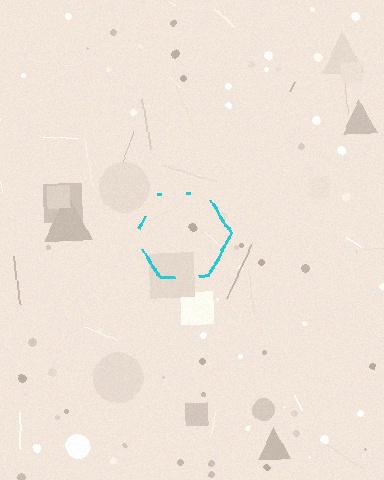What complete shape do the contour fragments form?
The contour fragments form a hexagon.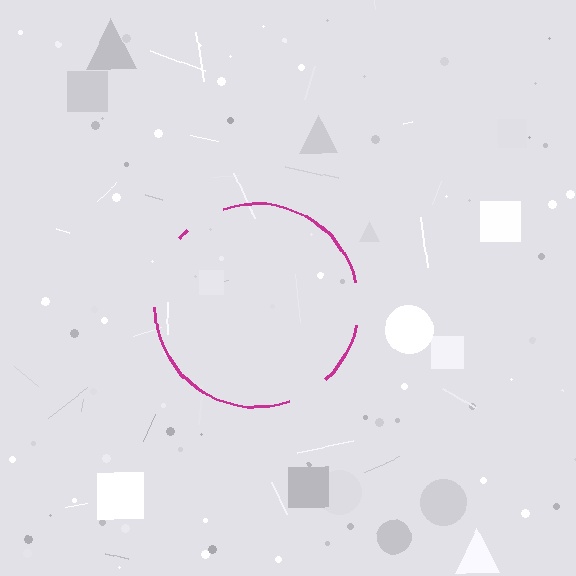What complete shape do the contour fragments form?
The contour fragments form a circle.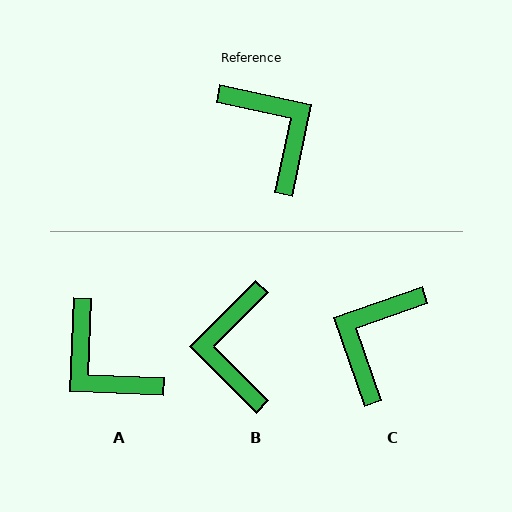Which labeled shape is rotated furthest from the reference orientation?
A, about 170 degrees away.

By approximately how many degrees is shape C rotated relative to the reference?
Approximately 122 degrees counter-clockwise.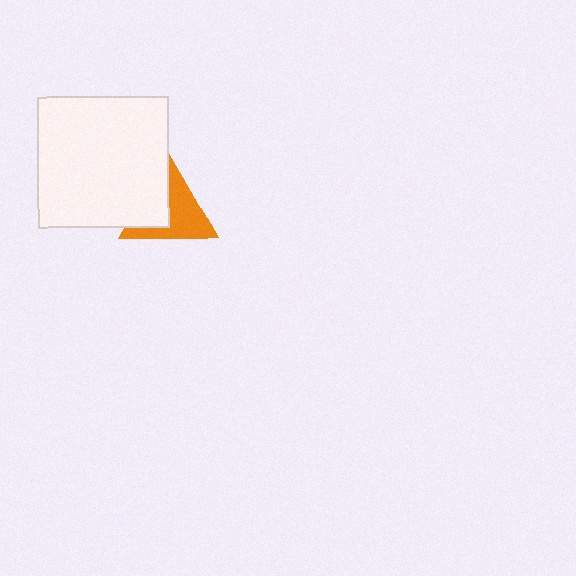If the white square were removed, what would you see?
You would see the complete orange triangle.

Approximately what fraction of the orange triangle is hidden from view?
Roughly 41% of the orange triangle is hidden behind the white square.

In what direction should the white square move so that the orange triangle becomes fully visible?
The white square should move left. That is the shortest direction to clear the overlap and leave the orange triangle fully visible.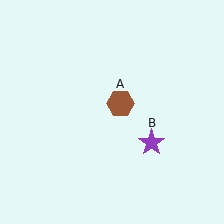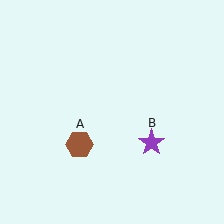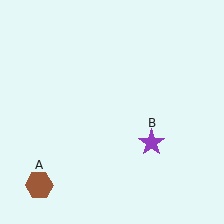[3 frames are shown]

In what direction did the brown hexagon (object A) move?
The brown hexagon (object A) moved down and to the left.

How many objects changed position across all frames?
1 object changed position: brown hexagon (object A).